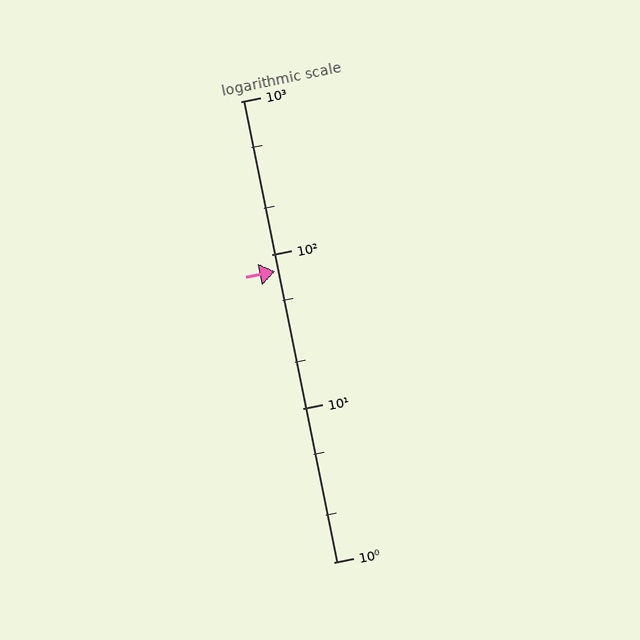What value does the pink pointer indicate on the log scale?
The pointer indicates approximately 78.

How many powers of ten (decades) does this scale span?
The scale spans 3 decades, from 1 to 1000.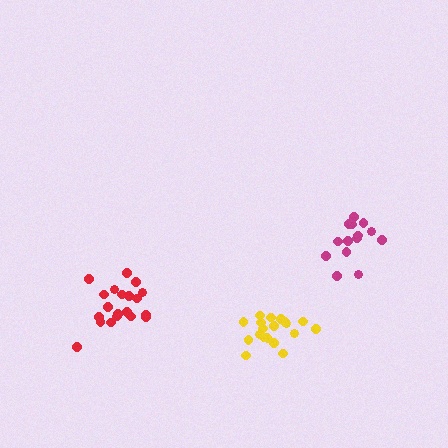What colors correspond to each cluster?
The clusters are colored: magenta, red, yellow.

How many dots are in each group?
Group 1: 14 dots, Group 2: 20 dots, Group 3: 19 dots (53 total).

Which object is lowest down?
The yellow cluster is bottommost.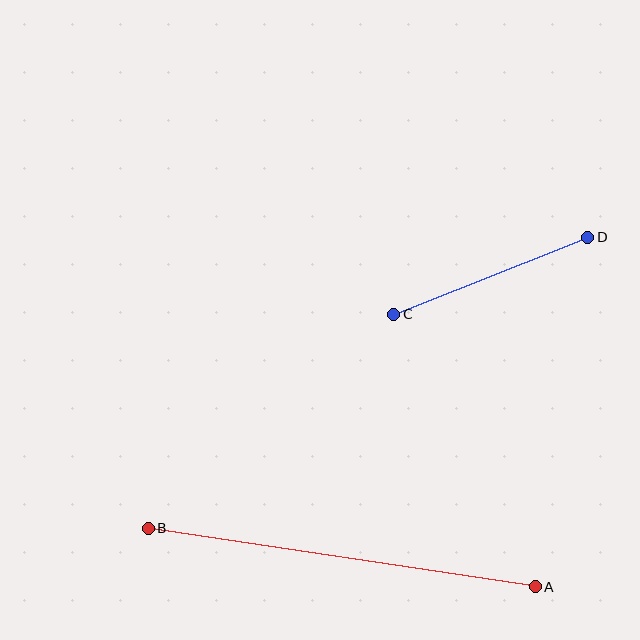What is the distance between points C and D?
The distance is approximately 209 pixels.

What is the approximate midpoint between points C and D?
The midpoint is at approximately (491, 276) pixels.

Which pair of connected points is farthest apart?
Points A and B are farthest apart.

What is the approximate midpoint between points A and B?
The midpoint is at approximately (342, 558) pixels.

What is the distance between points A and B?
The distance is approximately 391 pixels.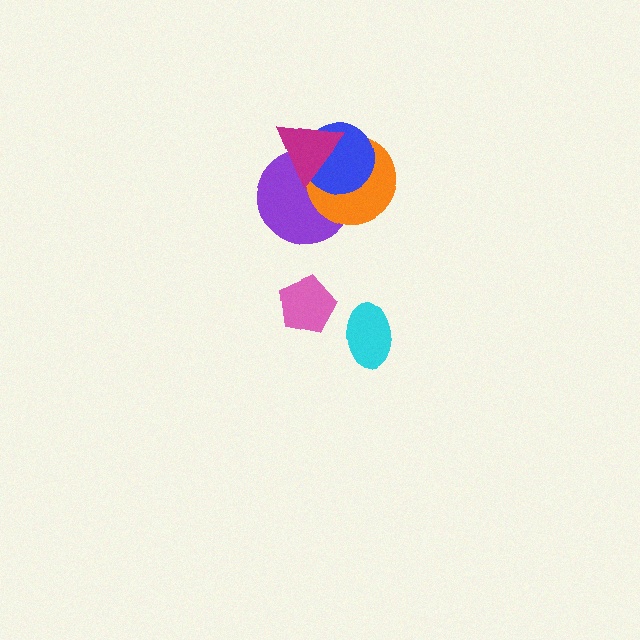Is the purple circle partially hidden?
Yes, it is partially covered by another shape.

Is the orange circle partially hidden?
Yes, it is partially covered by another shape.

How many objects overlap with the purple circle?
3 objects overlap with the purple circle.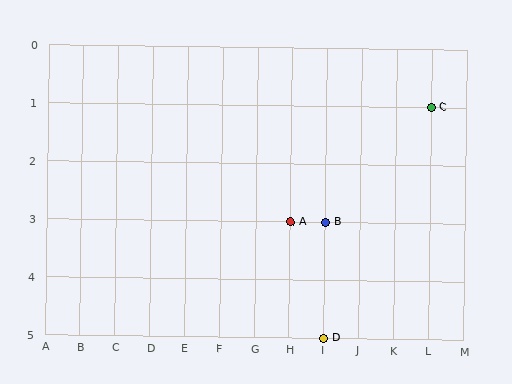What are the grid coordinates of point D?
Point D is at grid coordinates (I, 5).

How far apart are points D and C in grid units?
Points D and C are 3 columns and 4 rows apart (about 5.0 grid units diagonally).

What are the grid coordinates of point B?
Point B is at grid coordinates (I, 3).